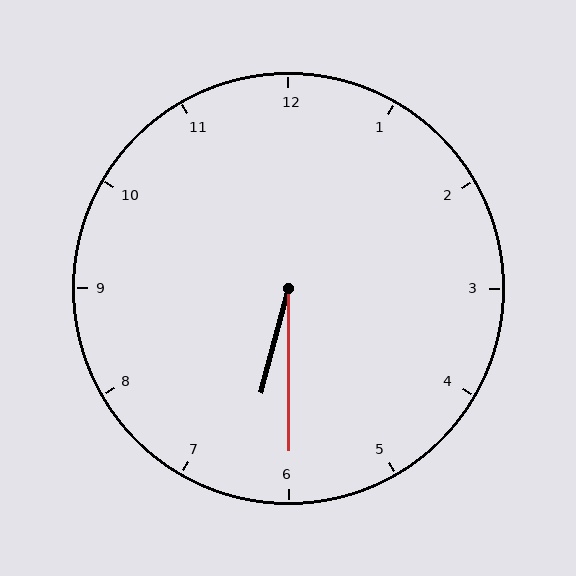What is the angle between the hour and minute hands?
Approximately 15 degrees.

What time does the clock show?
6:30.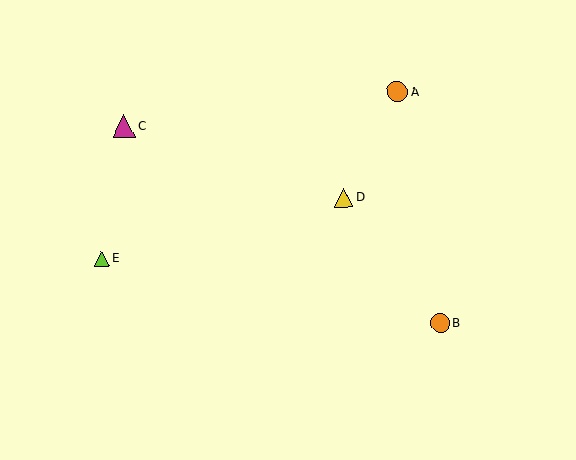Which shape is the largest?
The magenta triangle (labeled C) is the largest.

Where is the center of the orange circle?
The center of the orange circle is at (440, 323).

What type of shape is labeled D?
Shape D is a yellow triangle.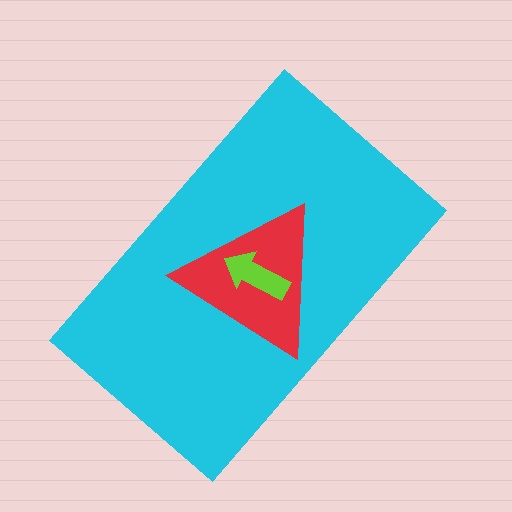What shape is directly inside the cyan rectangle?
The red triangle.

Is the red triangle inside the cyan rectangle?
Yes.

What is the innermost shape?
The lime arrow.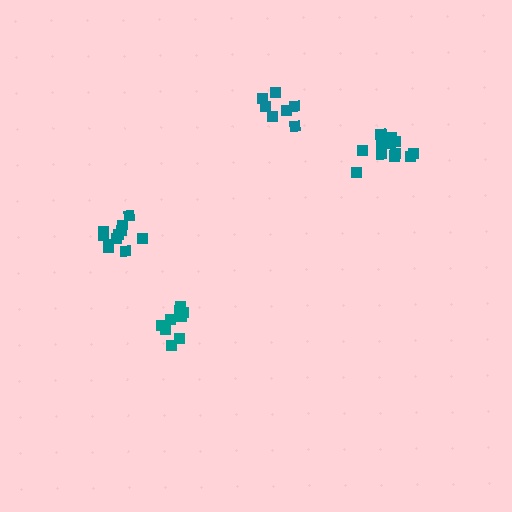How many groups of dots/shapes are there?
There are 4 groups.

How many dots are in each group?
Group 1: 11 dots, Group 2: 13 dots, Group 3: 7 dots, Group 4: 9 dots (40 total).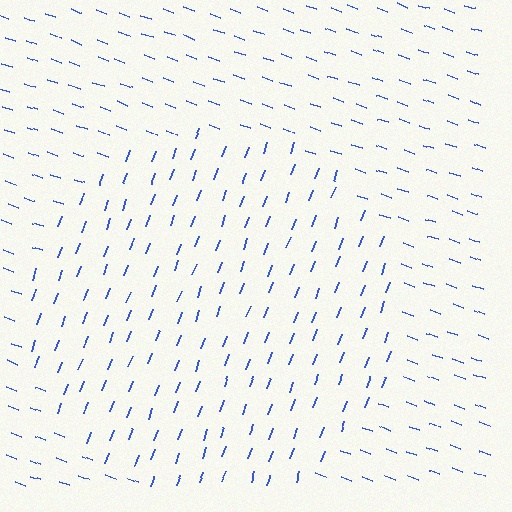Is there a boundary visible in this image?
Yes, there is a texture boundary formed by a change in line orientation.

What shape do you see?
I see a circle.